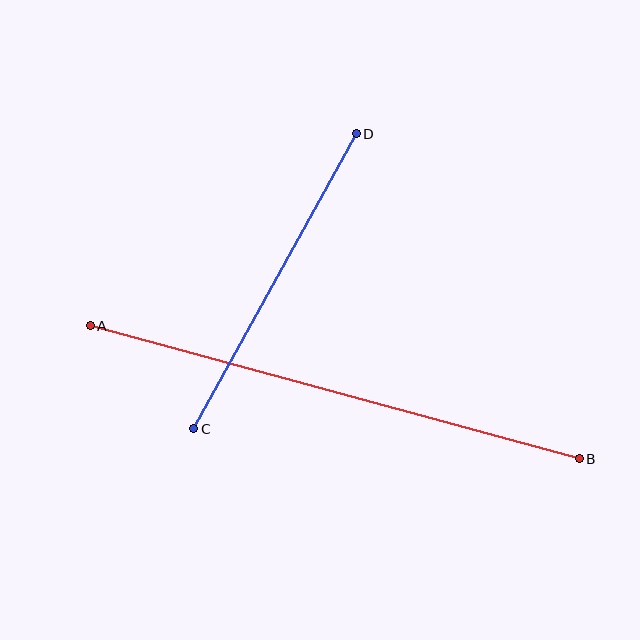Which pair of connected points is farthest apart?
Points A and B are farthest apart.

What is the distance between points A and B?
The distance is approximately 507 pixels.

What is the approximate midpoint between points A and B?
The midpoint is at approximately (335, 392) pixels.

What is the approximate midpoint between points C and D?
The midpoint is at approximately (275, 281) pixels.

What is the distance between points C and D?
The distance is approximately 337 pixels.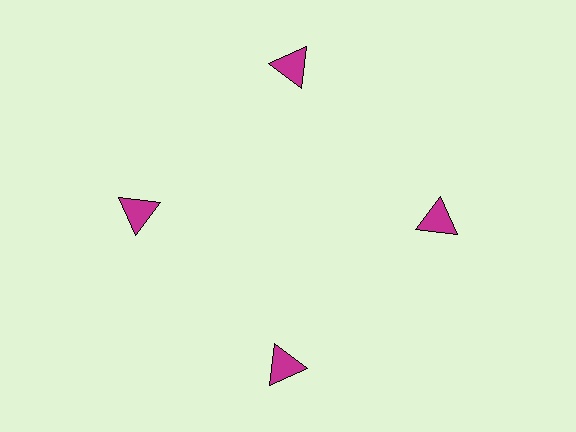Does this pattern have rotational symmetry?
Yes, this pattern has 4-fold rotational symmetry. It looks the same after rotating 90 degrees around the center.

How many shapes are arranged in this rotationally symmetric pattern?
There are 4 shapes, arranged in 4 groups of 1.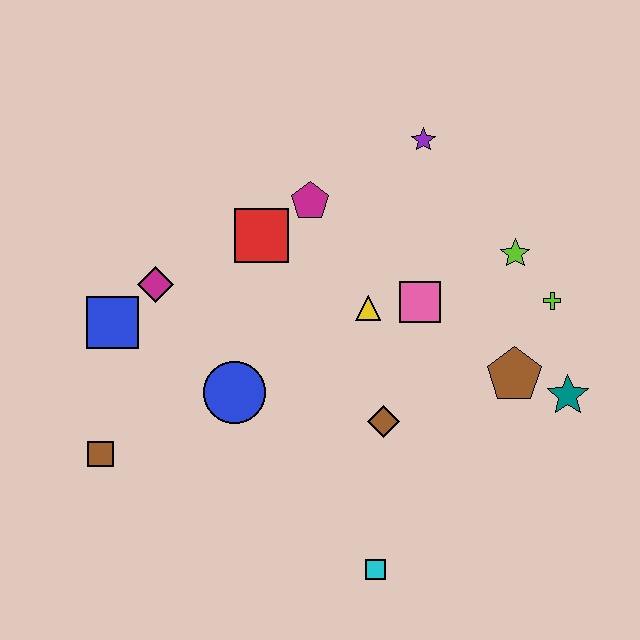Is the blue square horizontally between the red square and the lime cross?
No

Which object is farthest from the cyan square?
The purple star is farthest from the cyan square.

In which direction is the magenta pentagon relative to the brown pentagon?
The magenta pentagon is to the left of the brown pentagon.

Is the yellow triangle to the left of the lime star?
Yes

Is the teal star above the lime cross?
No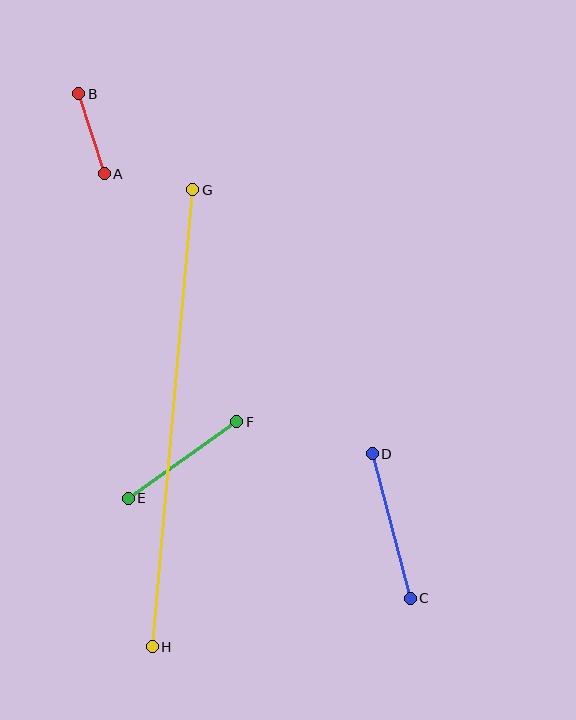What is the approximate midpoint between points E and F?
The midpoint is at approximately (182, 460) pixels.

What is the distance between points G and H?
The distance is approximately 459 pixels.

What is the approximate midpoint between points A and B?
The midpoint is at approximately (92, 134) pixels.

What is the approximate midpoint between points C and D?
The midpoint is at approximately (391, 526) pixels.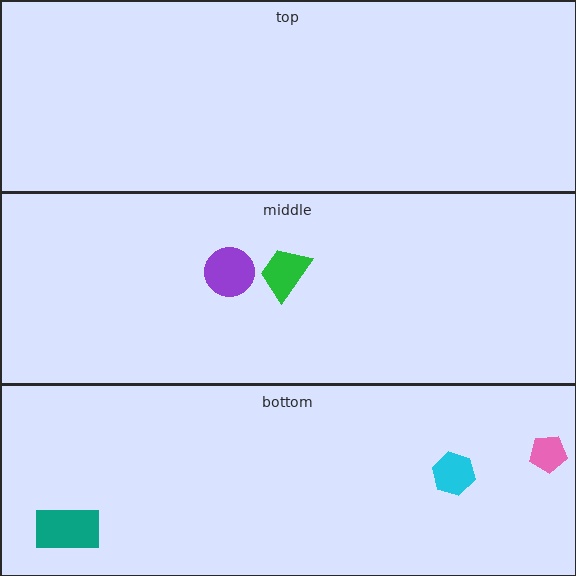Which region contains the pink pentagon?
The bottom region.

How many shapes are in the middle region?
2.